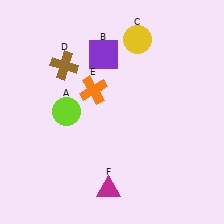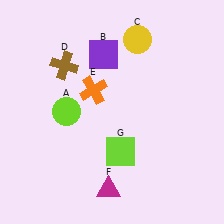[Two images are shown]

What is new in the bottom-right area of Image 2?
A lime square (G) was added in the bottom-right area of Image 2.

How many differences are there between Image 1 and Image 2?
There is 1 difference between the two images.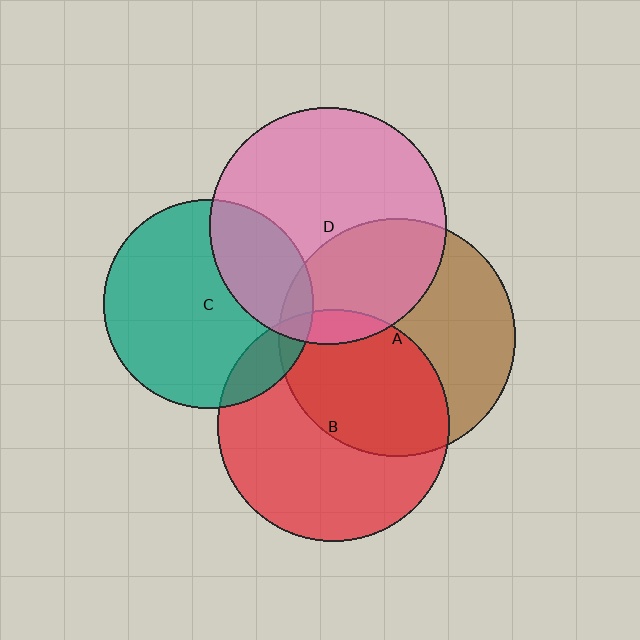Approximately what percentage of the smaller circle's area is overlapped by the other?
Approximately 15%.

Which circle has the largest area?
Circle D (pink).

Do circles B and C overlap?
Yes.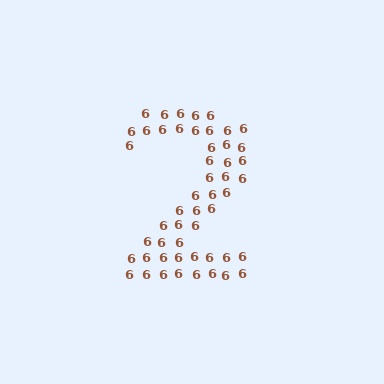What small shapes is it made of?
It is made of small digit 6's.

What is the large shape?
The large shape is the digit 2.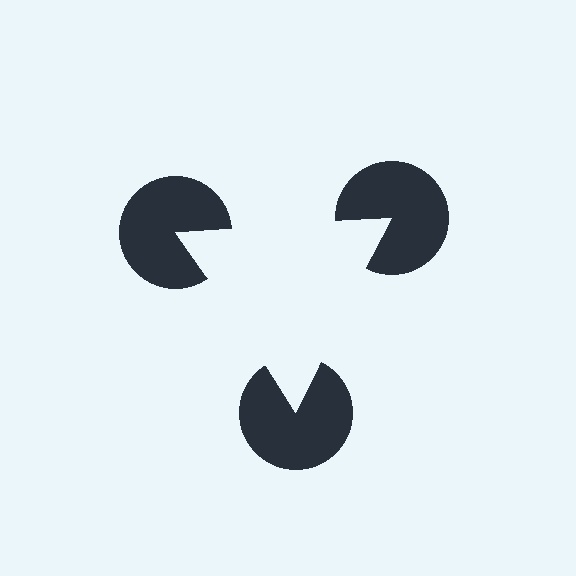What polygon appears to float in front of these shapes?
An illusory triangle — its edges are inferred from the aligned wedge cuts in the pac-man discs, not physically drawn.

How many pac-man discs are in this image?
There are 3 — one at each vertex of the illusory triangle.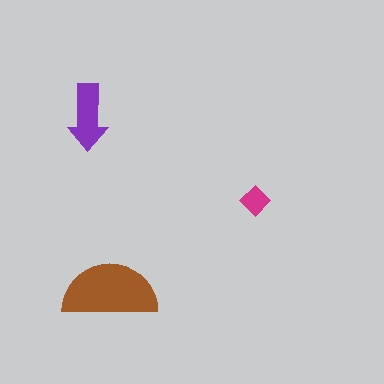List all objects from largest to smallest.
The brown semicircle, the purple arrow, the magenta diamond.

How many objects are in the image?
There are 3 objects in the image.